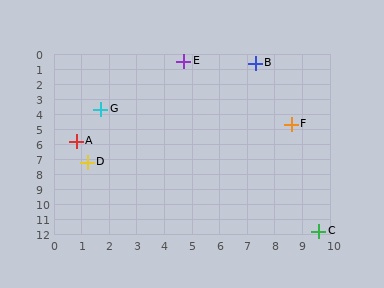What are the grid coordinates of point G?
Point G is at approximately (1.7, 3.7).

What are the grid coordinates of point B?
Point B is at approximately (7.3, 0.6).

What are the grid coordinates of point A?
Point A is at approximately (0.8, 5.8).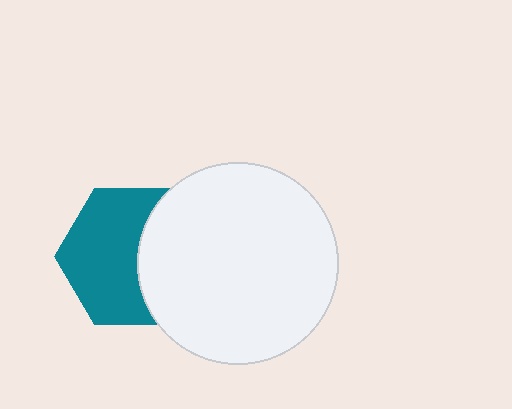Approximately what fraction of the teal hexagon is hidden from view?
Roughly 40% of the teal hexagon is hidden behind the white circle.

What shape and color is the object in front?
The object in front is a white circle.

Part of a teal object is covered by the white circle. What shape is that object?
It is a hexagon.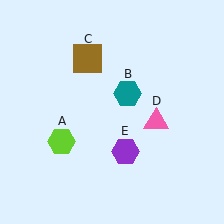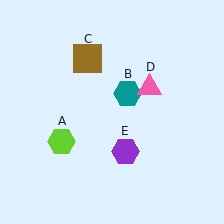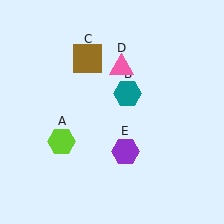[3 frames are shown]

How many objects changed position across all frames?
1 object changed position: pink triangle (object D).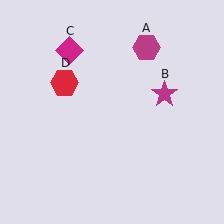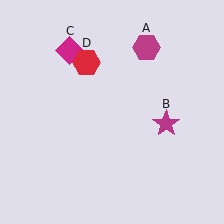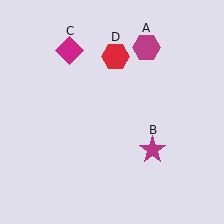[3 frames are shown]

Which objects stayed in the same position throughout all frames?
Magenta hexagon (object A) and magenta diamond (object C) remained stationary.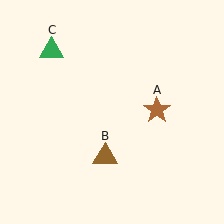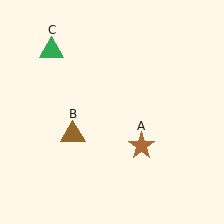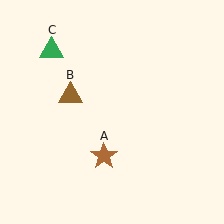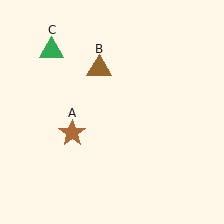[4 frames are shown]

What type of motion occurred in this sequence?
The brown star (object A), brown triangle (object B) rotated clockwise around the center of the scene.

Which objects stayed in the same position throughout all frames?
Green triangle (object C) remained stationary.